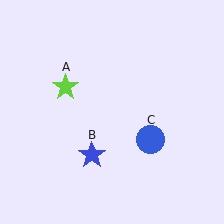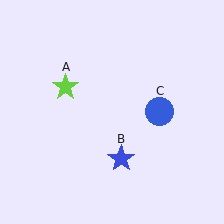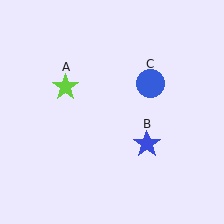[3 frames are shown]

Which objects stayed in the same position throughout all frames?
Lime star (object A) remained stationary.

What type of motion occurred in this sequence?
The blue star (object B), blue circle (object C) rotated counterclockwise around the center of the scene.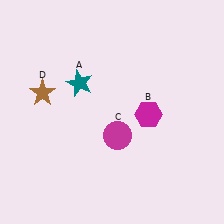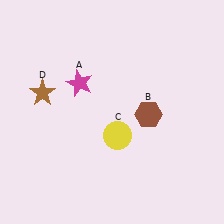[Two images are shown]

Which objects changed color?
A changed from teal to magenta. B changed from magenta to brown. C changed from magenta to yellow.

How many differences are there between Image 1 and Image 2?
There are 3 differences between the two images.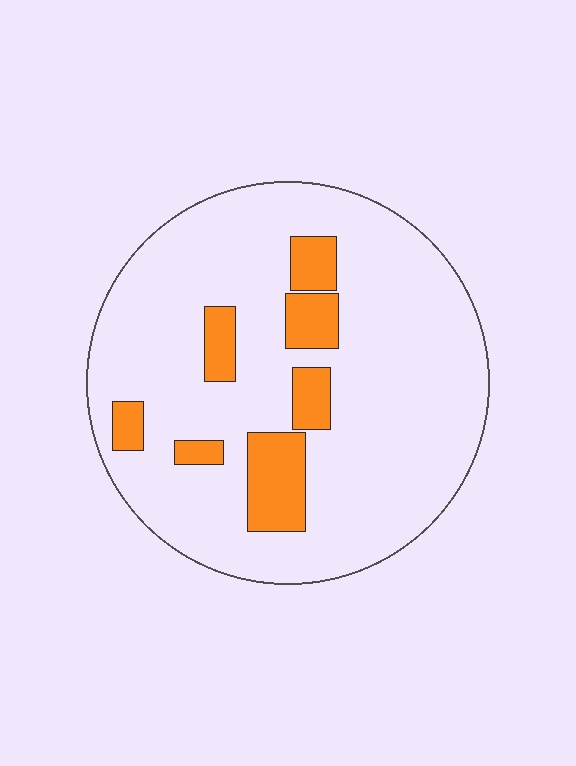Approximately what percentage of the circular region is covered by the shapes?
Approximately 15%.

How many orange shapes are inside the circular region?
7.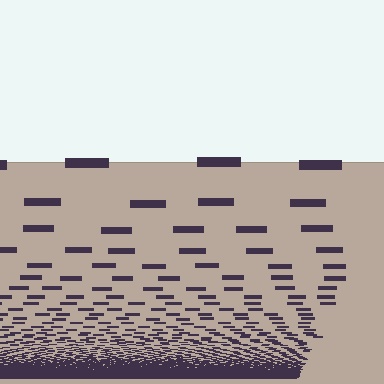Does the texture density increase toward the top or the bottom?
Density increases toward the bottom.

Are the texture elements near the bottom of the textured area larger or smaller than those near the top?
Smaller. The gradient is inverted — elements near the bottom are smaller and denser.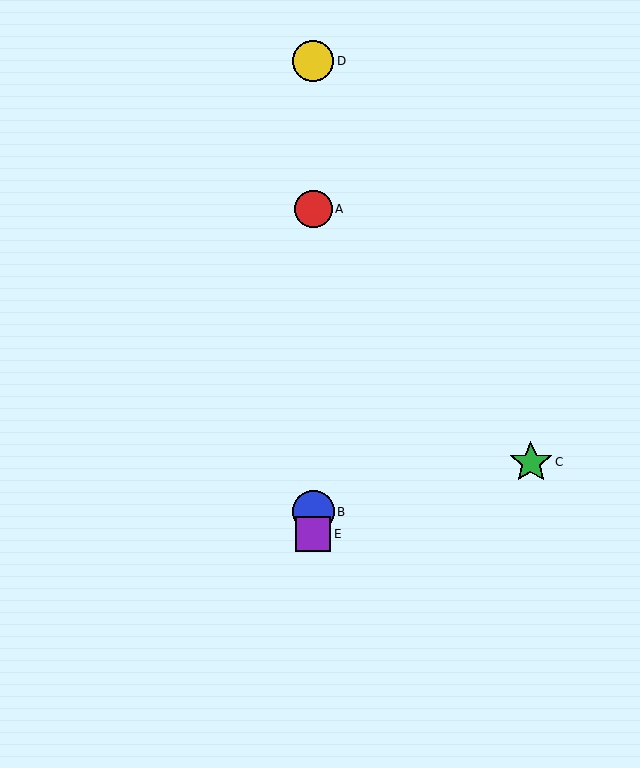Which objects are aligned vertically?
Objects A, B, D, E are aligned vertically.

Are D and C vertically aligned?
No, D is at x≈313 and C is at x≈531.